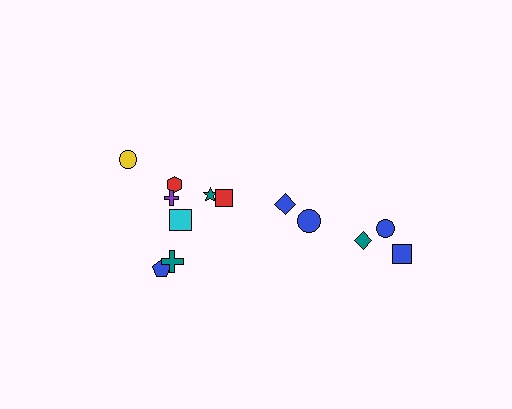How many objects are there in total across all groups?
There are 13 objects.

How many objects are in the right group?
There are 5 objects.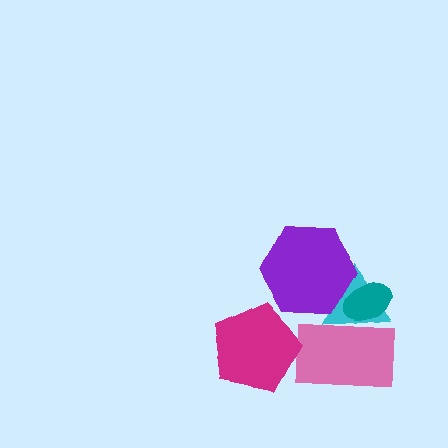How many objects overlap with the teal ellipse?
2 objects overlap with the teal ellipse.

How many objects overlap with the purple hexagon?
1 object overlaps with the purple hexagon.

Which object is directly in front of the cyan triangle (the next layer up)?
The teal ellipse is directly in front of the cyan triangle.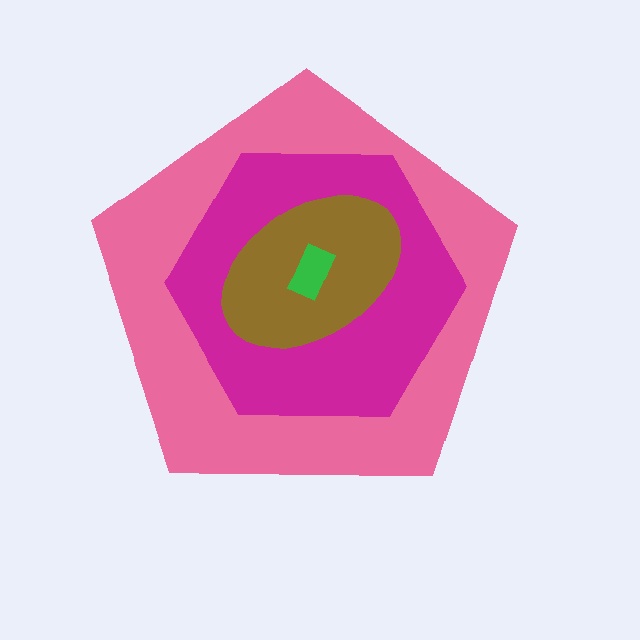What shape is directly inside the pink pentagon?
The magenta hexagon.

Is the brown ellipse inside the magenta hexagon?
Yes.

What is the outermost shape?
The pink pentagon.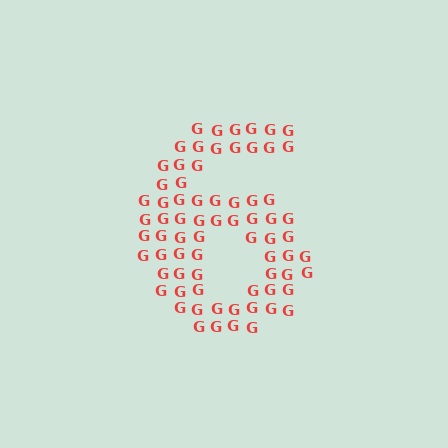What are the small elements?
The small elements are letter G's.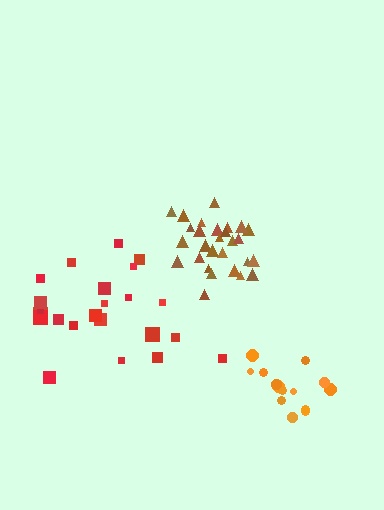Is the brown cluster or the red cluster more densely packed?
Brown.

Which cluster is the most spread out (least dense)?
Red.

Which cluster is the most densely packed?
Brown.